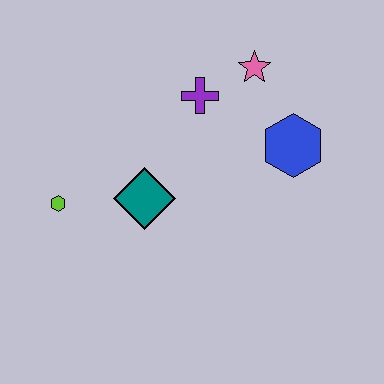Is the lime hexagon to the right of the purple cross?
No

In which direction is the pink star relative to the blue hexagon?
The pink star is above the blue hexagon.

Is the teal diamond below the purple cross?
Yes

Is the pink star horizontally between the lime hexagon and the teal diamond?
No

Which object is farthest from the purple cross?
The lime hexagon is farthest from the purple cross.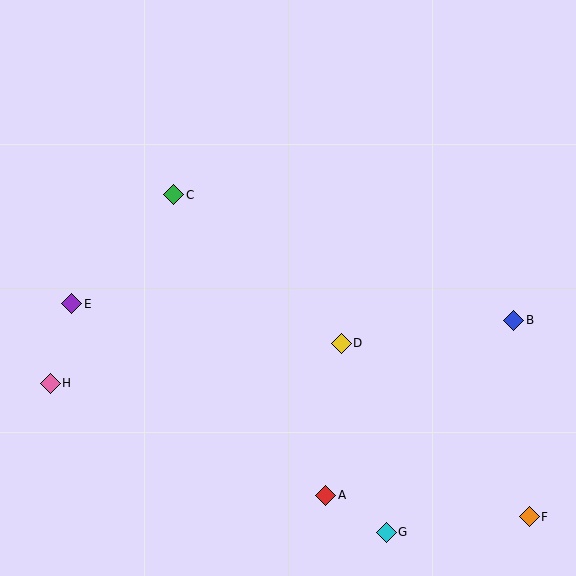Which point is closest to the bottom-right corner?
Point F is closest to the bottom-right corner.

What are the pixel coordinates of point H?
Point H is at (50, 383).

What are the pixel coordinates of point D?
Point D is at (341, 343).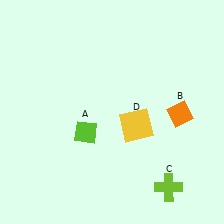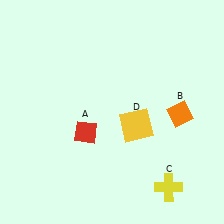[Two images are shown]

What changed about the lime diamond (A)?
In Image 1, A is lime. In Image 2, it changed to red.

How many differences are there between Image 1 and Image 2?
There are 2 differences between the two images.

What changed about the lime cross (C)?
In Image 1, C is lime. In Image 2, it changed to yellow.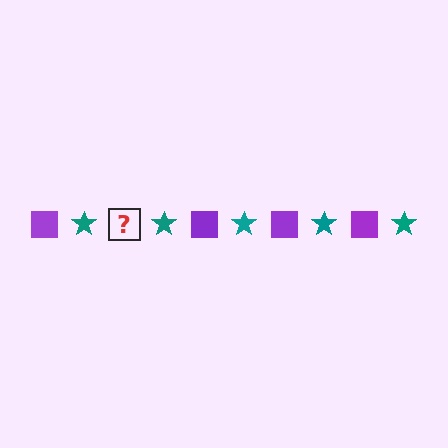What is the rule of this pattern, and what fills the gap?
The rule is that the pattern alternates between purple square and teal star. The gap should be filled with a purple square.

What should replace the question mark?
The question mark should be replaced with a purple square.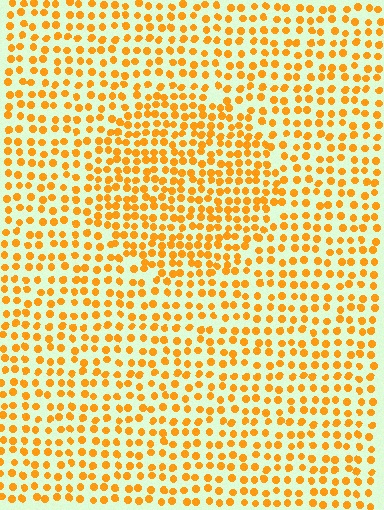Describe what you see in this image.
The image contains small orange elements arranged at two different densities. A circle-shaped region is visible where the elements are more densely packed than the surrounding area.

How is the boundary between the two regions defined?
The boundary is defined by a change in element density (approximately 1.5x ratio). All elements are the same color, size, and shape.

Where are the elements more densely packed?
The elements are more densely packed inside the circle boundary.